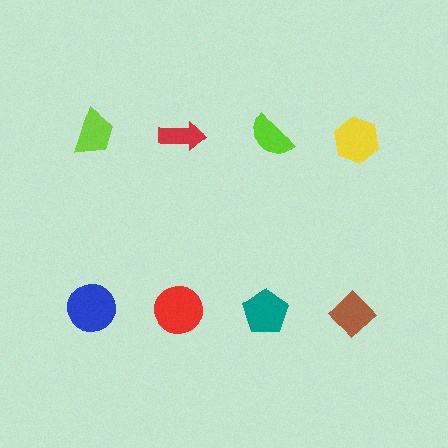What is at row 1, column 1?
A lime trapezoid.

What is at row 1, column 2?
A red arrow.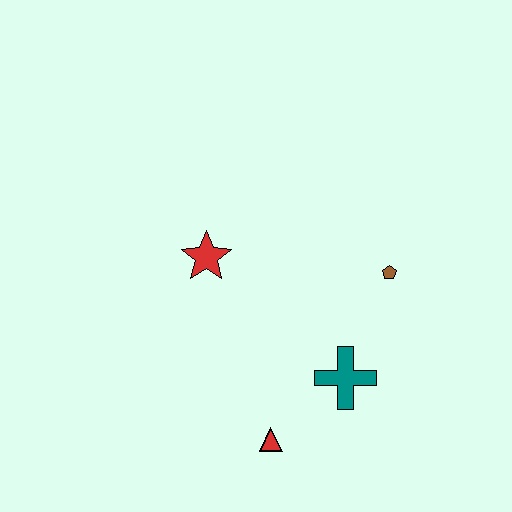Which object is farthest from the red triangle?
The brown pentagon is farthest from the red triangle.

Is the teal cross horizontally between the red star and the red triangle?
No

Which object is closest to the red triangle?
The teal cross is closest to the red triangle.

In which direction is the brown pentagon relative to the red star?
The brown pentagon is to the right of the red star.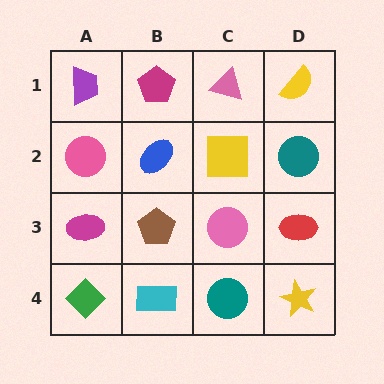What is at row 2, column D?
A teal circle.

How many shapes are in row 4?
4 shapes.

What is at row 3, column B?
A brown pentagon.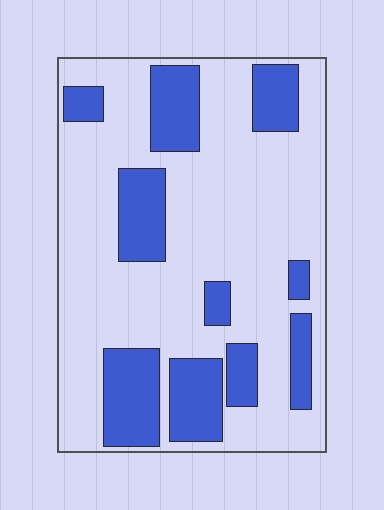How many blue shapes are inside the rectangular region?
10.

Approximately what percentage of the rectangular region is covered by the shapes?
Approximately 30%.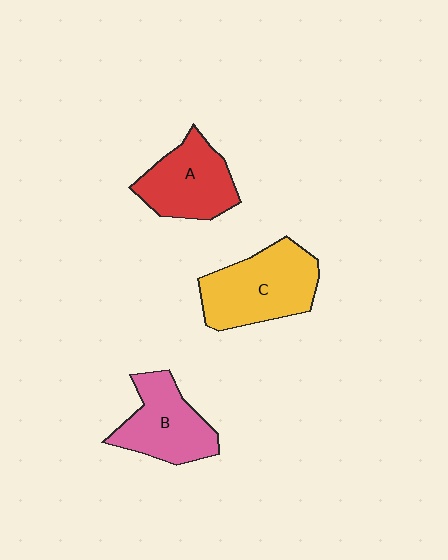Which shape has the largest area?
Shape C (yellow).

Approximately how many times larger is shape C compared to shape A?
Approximately 1.3 times.